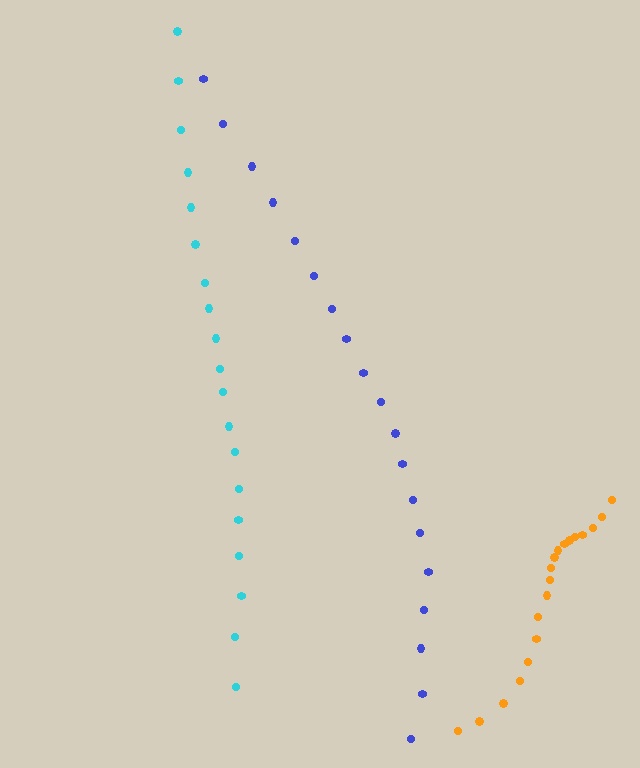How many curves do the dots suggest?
There are 3 distinct paths.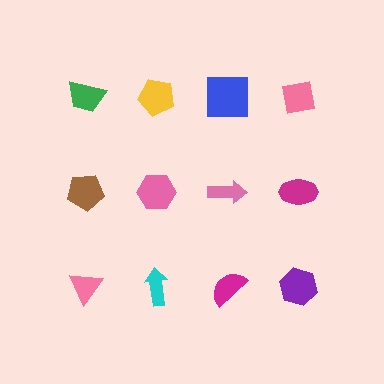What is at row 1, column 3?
A blue square.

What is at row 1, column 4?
A pink square.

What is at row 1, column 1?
A green trapezoid.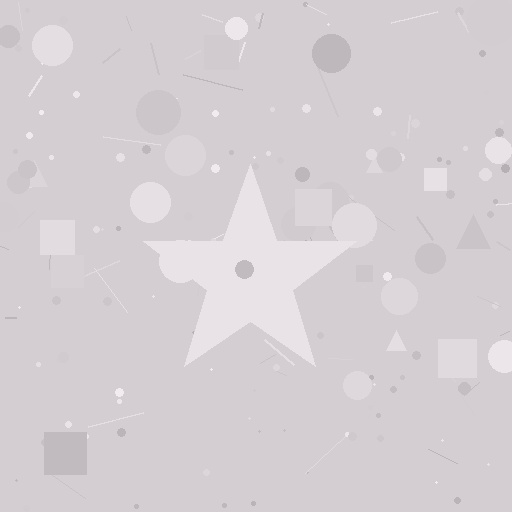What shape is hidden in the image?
A star is hidden in the image.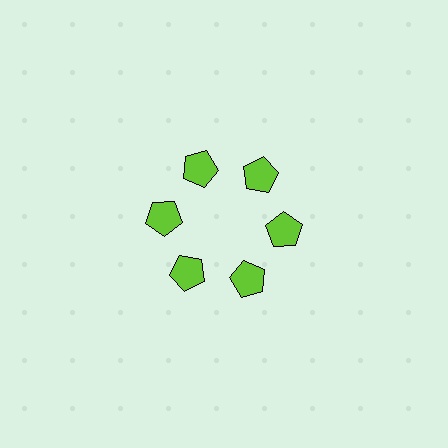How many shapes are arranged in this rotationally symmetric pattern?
There are 6 shapes, arranged in 6 groups of 1.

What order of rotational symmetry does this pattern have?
This pattern has 6-fold rotational symmetry.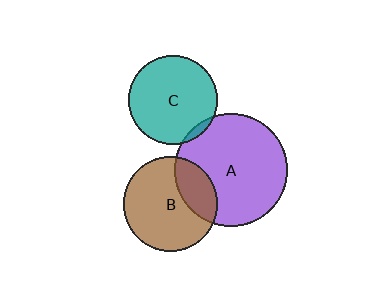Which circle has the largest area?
Circle A (purple).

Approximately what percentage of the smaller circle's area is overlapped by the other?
Approximately 25%.